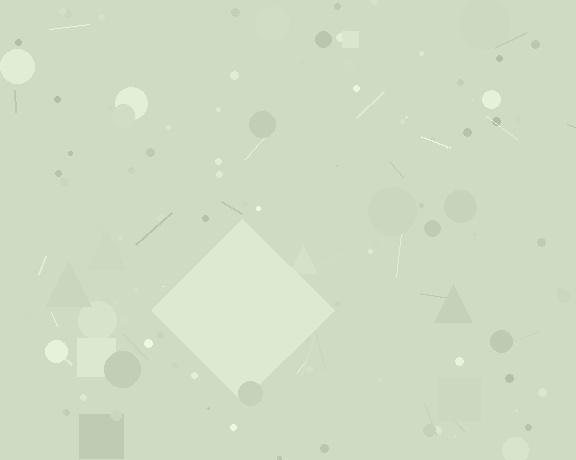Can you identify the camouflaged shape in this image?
The camouflaged shape is a diamond.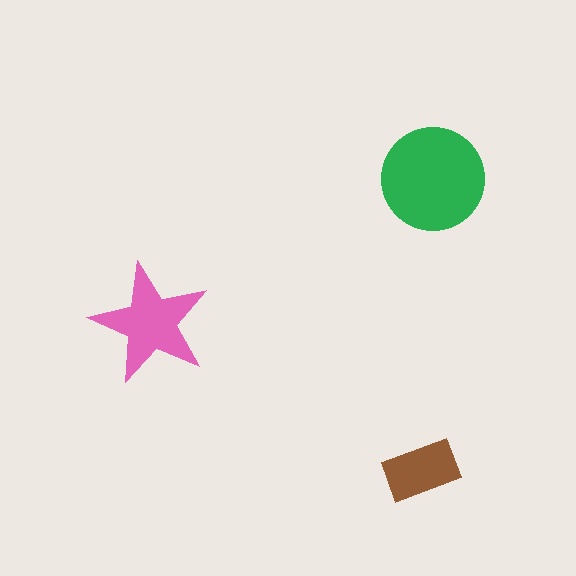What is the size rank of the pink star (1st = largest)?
2nd.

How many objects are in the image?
There are 3 objects in the image.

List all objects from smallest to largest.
The brown rectangle, the pink star, the green circle.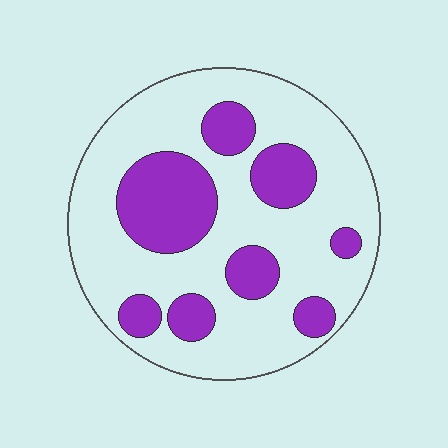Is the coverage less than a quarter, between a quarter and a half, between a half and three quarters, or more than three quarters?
Between a quarter and a half.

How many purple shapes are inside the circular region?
8.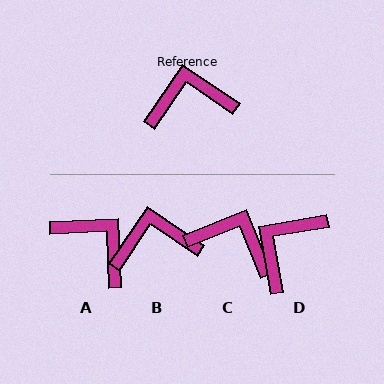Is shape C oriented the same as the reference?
No, it is off by about 34 degrees.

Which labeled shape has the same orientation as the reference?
B.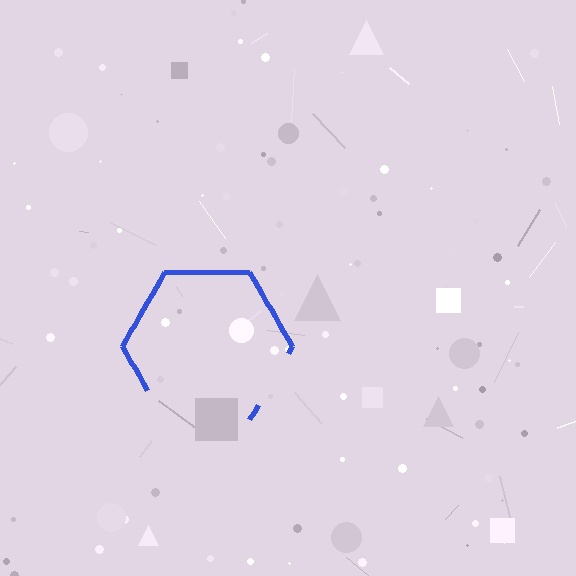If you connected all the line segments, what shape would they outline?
They would outline a hexagon.